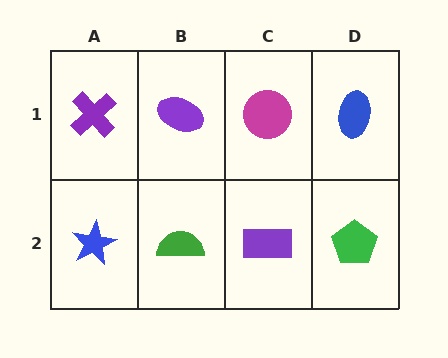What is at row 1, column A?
A purple cross.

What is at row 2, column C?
A purple rectangle.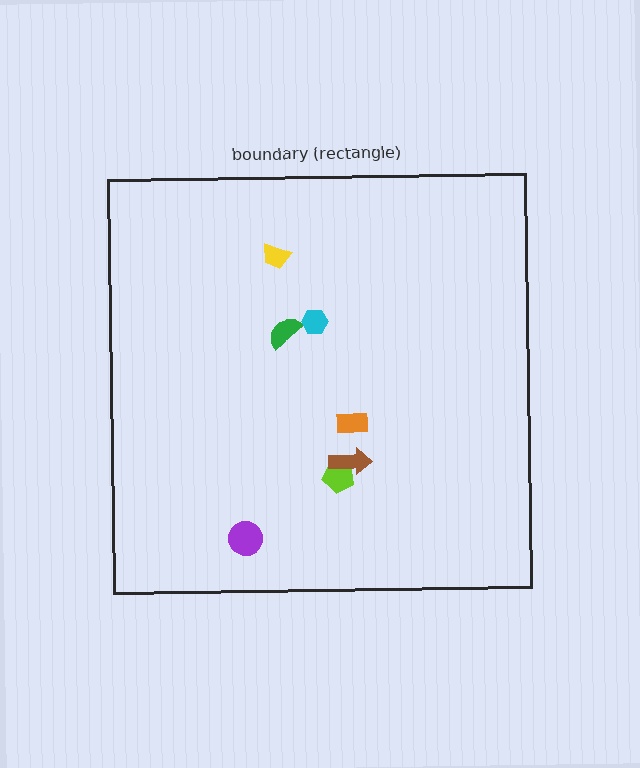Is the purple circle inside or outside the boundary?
Inside.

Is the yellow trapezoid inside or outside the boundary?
Inside.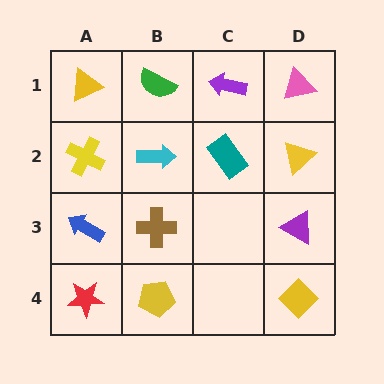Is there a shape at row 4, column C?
No, that cell is empty.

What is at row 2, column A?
A yellow cross.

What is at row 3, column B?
A brown cross.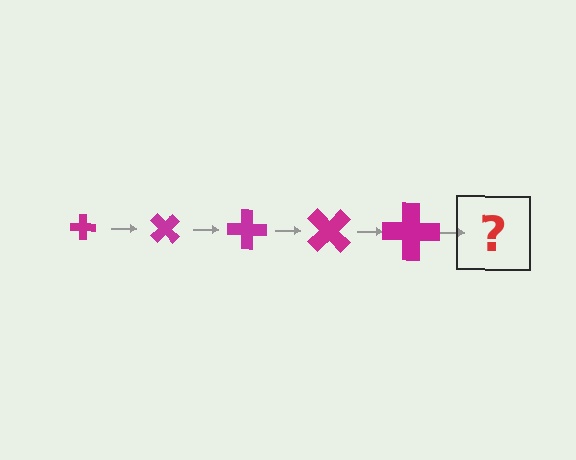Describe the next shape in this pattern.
It should be a cross, larger than the previous one and rotated 225 degrees from the start.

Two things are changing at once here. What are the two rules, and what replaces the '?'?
The two rules are that the cross grows larger each step and it rotates 45 degrees each step. The '?' should be a cross, larger than the previous one and rotated 225 degrees from the start.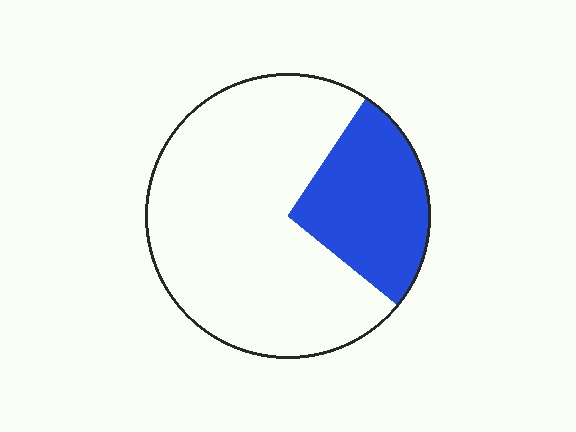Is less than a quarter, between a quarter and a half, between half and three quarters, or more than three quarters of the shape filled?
Between a quarter and a half.